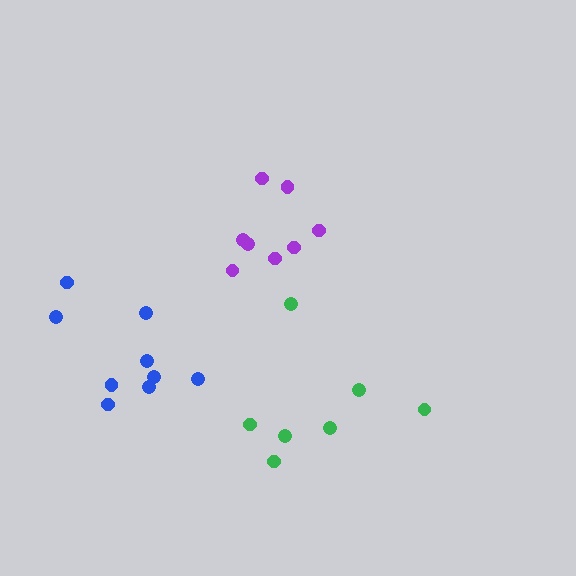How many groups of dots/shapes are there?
There are 3 groups.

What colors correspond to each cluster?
The clusters are colored: green, purple, blue.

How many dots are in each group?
Group 1: 7 dots, Group 2: 8 dots, Group 3: 9 dots (24 total).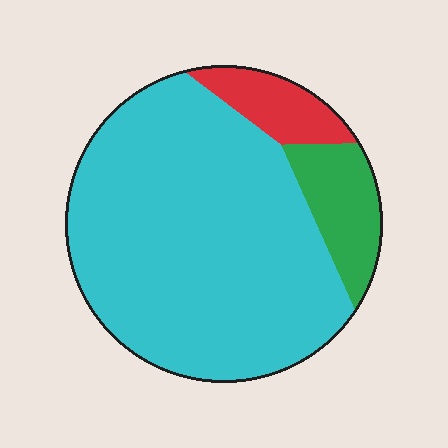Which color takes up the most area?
Cyan, at roughly 80%.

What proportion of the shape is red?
Red covers roughly 10% of the shape.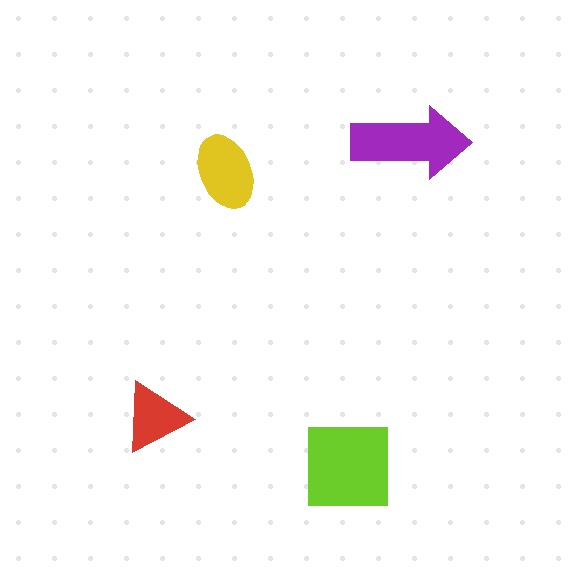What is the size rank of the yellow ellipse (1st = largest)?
3rd.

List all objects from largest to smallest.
The lime square, the purple arrow, the yellow ellipse, the red triangle.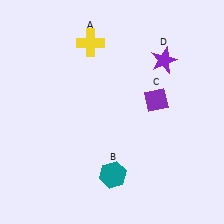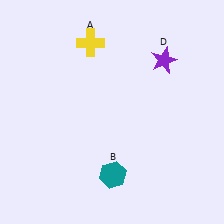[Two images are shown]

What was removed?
The purple diamond (C) was removed in Image 2.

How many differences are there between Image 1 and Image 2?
There is 1 difference between the two images.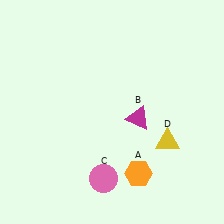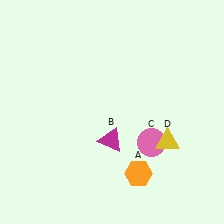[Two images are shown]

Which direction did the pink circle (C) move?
The pink circle (C) moved right.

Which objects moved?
The objects that moved are: the magenta triangle (B), the pink circle (C).